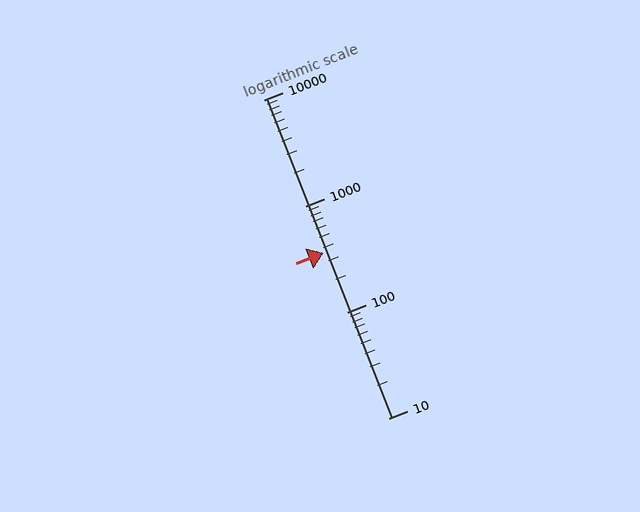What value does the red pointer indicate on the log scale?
The pointer indicates approximately 360.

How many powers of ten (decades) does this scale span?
The scale spans 3 decades, from 10 to 10000.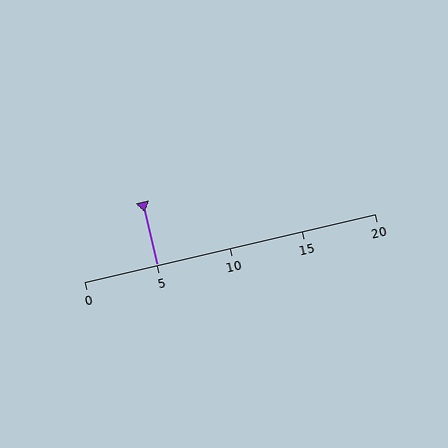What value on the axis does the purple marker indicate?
The marker indicates approximately 5.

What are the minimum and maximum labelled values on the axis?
The axis runs from 0 to 20.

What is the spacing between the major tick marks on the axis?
The major ticks are spaced 5 apart.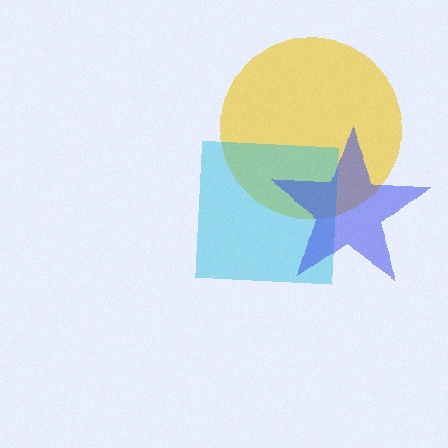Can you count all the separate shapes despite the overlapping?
Yes, there are 3 separate shapes.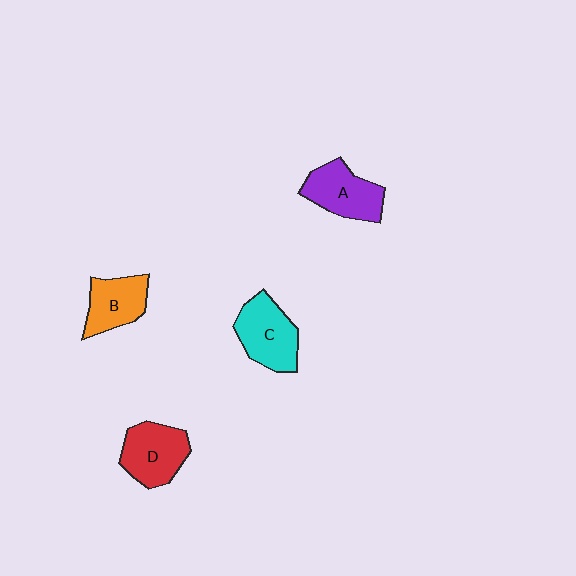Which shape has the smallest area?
Shape B (orange).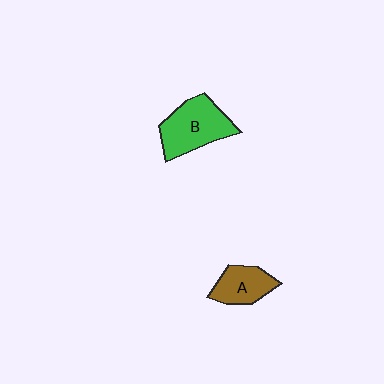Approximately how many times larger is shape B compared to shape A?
Approximately 1.6 times.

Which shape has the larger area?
Shape B (green).